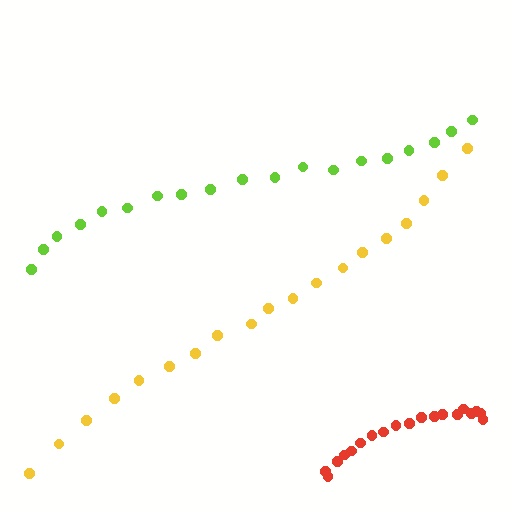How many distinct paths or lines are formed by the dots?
There are 3 distinct paths.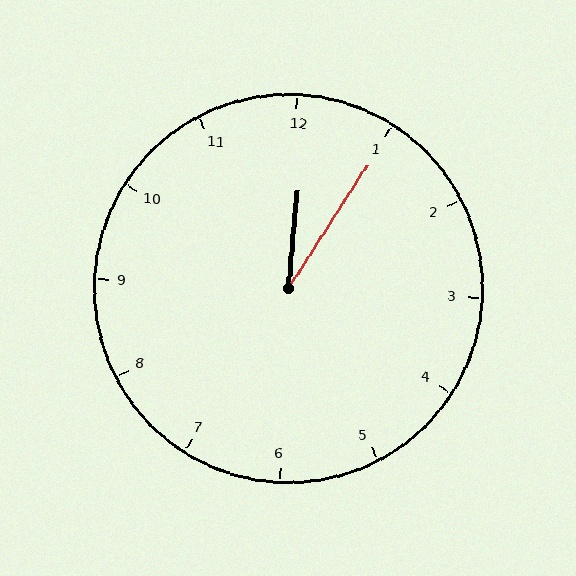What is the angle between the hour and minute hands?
Approximately 28 degrees.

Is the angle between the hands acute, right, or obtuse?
It is acute.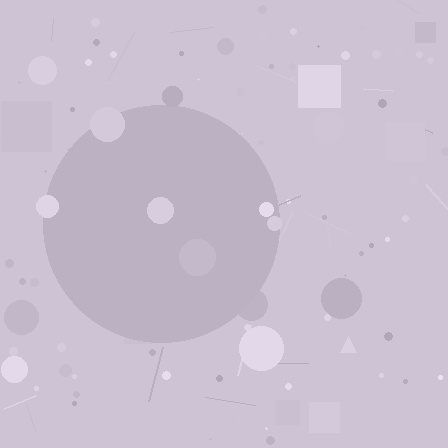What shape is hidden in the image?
A circle is hidden in the image.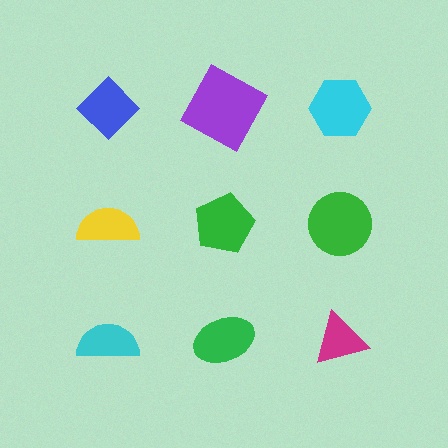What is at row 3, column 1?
A cyan semicircle.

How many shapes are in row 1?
3 shapes.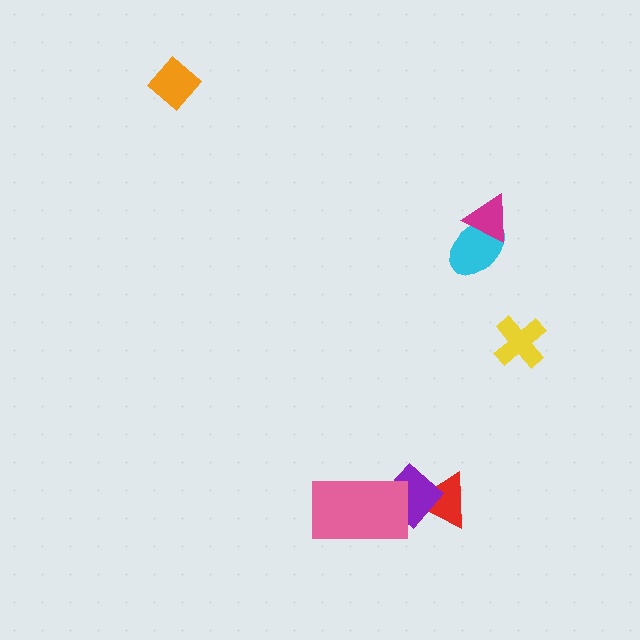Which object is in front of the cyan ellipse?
The magenta triangle is in front of the cyan ellipse.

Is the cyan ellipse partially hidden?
Yes, it is partially covered by another shape.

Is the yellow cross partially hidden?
No, no other shape covers it.